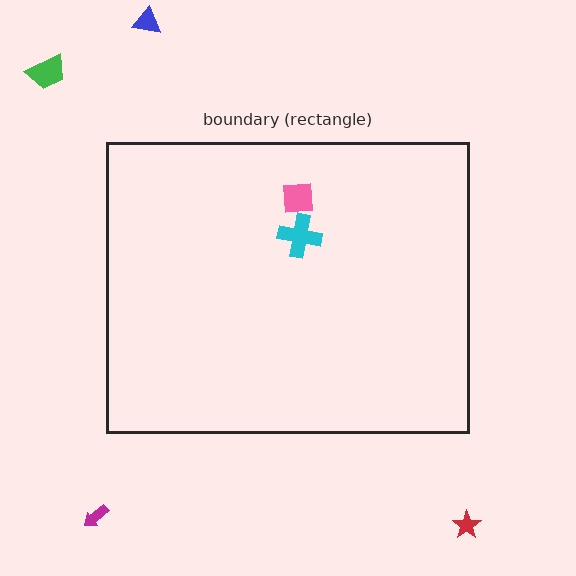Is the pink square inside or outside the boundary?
Inside.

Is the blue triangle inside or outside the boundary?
Outside.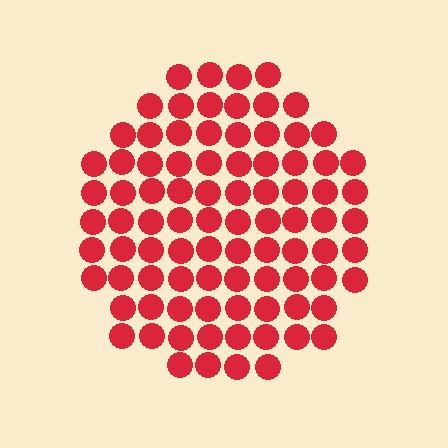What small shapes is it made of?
It is made of small circles.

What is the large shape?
The large shape is a circle.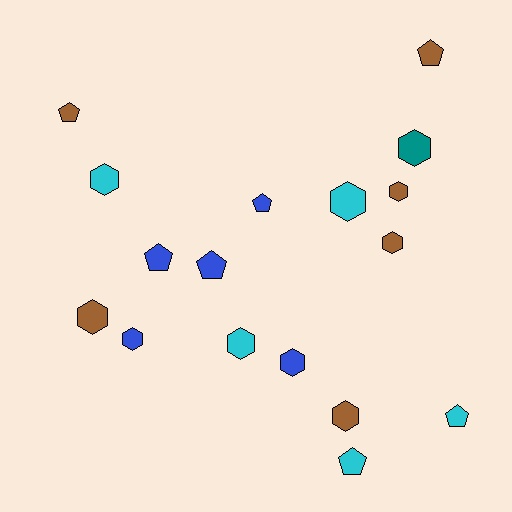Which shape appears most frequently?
Hexagon, with 10 objects.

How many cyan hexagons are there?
There are 3 cyan hexagons.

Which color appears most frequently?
Brown, with 6 objects.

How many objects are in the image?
There are 17 objects.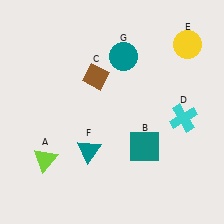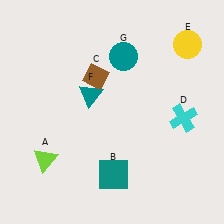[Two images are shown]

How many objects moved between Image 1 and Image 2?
2 objects moved between the two images.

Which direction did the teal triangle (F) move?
The teal triangle (F) moved up.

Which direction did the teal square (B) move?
The teal square (B) moved left.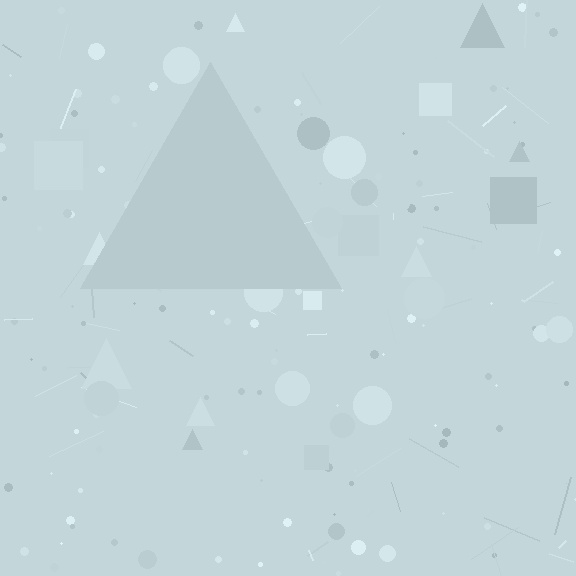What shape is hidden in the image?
A triangle is hidden in the image.